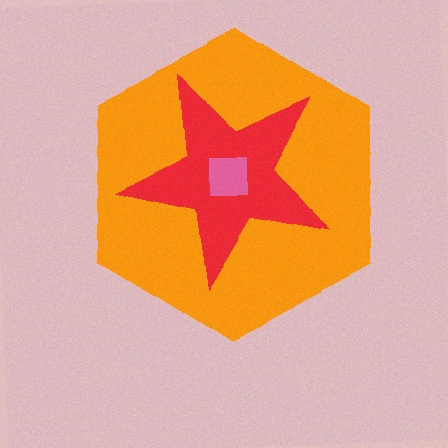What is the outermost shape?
The orange hexagon.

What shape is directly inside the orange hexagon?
The red star.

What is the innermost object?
The pink square.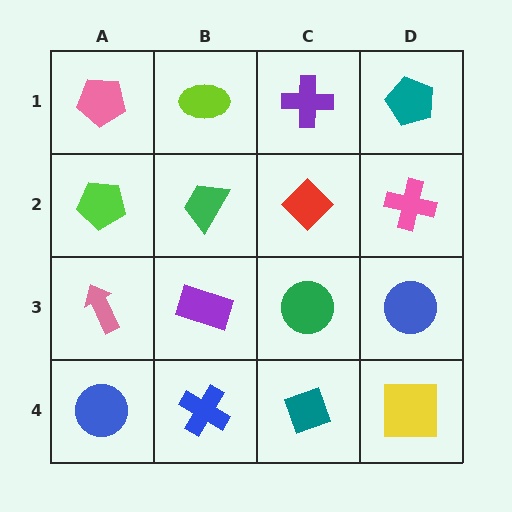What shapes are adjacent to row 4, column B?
A purple rectangle (row 3, column B), a blue circle (row 4, column A), a teal diamond (row 4, column C).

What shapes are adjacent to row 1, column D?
A pink cross (row 2, column D), a purple cross (row 1, column C).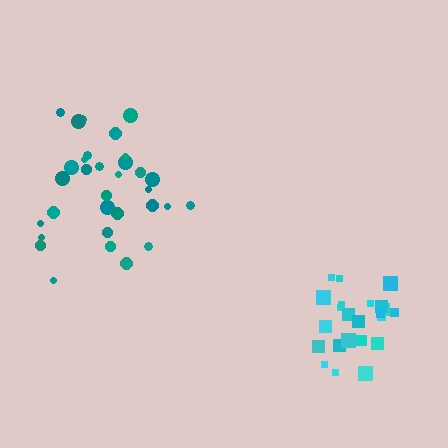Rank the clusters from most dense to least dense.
cyan, teal.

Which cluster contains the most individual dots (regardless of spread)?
Teal (32).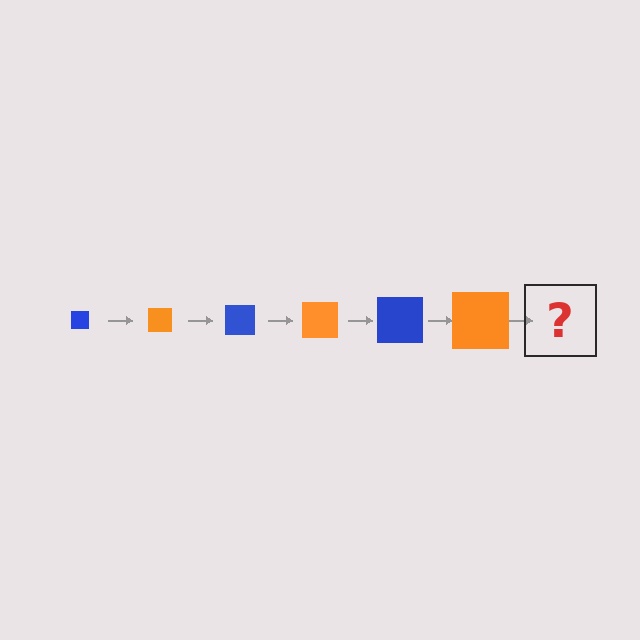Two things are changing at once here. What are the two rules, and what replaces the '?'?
The two rules are that the square grows larger each step and the color cycles through blue and orange. The '?' should be a blue square, larger than the previous one.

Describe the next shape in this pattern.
It should be a blue square, larger than the previous one.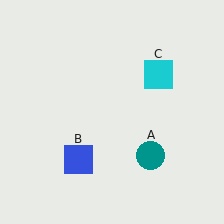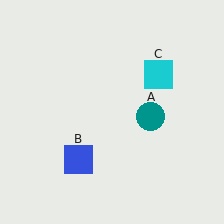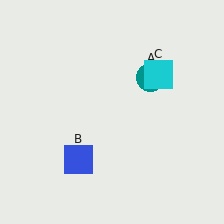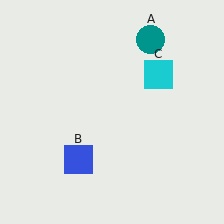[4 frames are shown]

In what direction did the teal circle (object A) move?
The teal circle (object A) moved up.